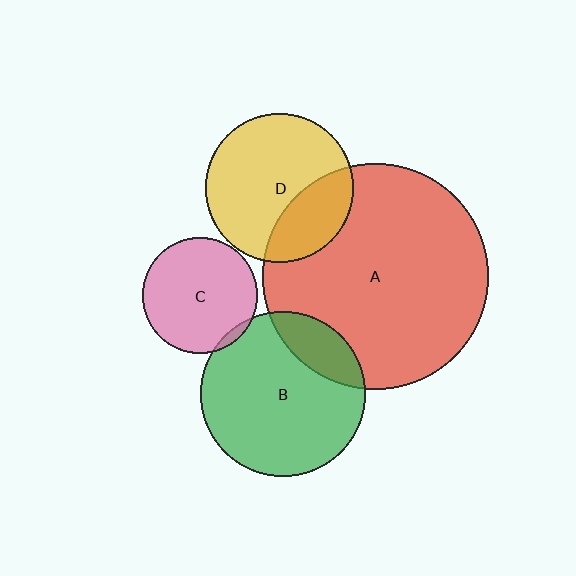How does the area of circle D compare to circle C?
Approximately 1.6 times.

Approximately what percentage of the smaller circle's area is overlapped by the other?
Approximately 20%.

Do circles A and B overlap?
Yes.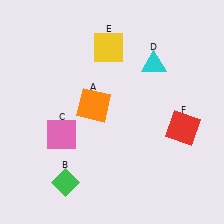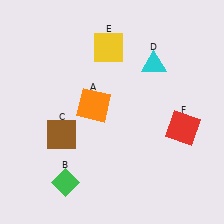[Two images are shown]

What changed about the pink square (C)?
In Image 1, C is pink. In Image 2, it changed to brown.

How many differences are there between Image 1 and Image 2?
There is 1 difference between the two images.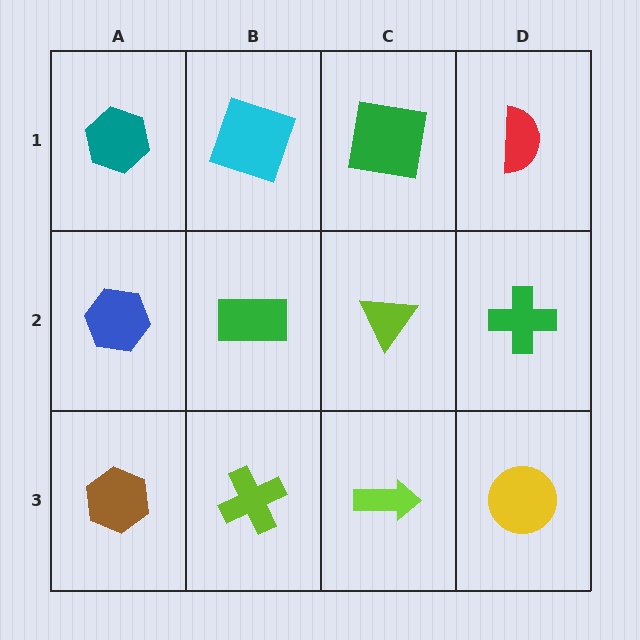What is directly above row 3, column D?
A green cross.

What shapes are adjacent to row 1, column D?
A green cross (row 2, column D), a green square (row 1, column C).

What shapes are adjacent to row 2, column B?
A cyan square (row 1, column B), a lime cross (row 3, column B), a blue hexagon (row 2, column A), a lime triangle (row 2, column C).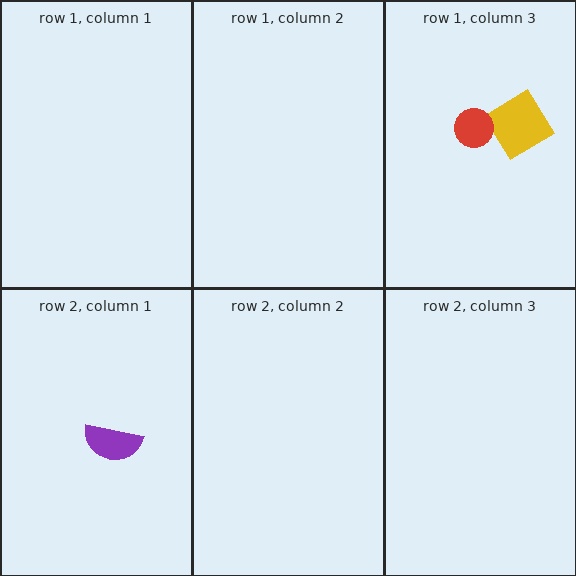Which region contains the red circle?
The row 1, column 3 region.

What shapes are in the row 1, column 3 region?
The yellow diamond, the red circle.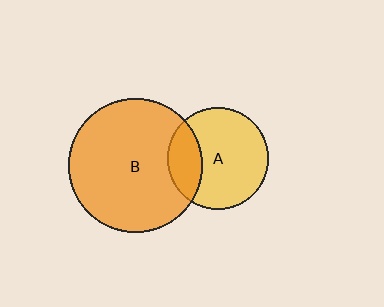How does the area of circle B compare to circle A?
Approximately 1.7 times.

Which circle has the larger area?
Circle B (orange).